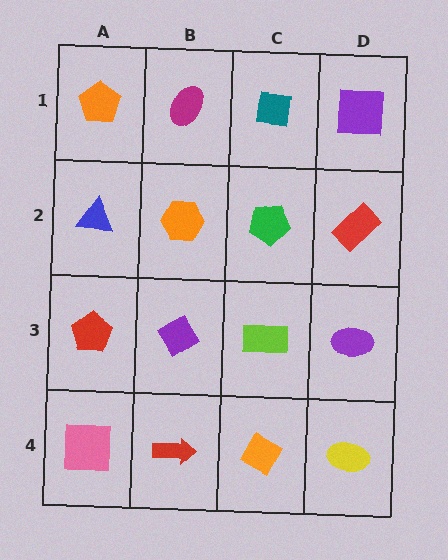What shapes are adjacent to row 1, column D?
A red rectangle (row 2, column D), a teal square (row 1, column C).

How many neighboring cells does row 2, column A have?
3.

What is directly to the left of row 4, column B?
A pink square.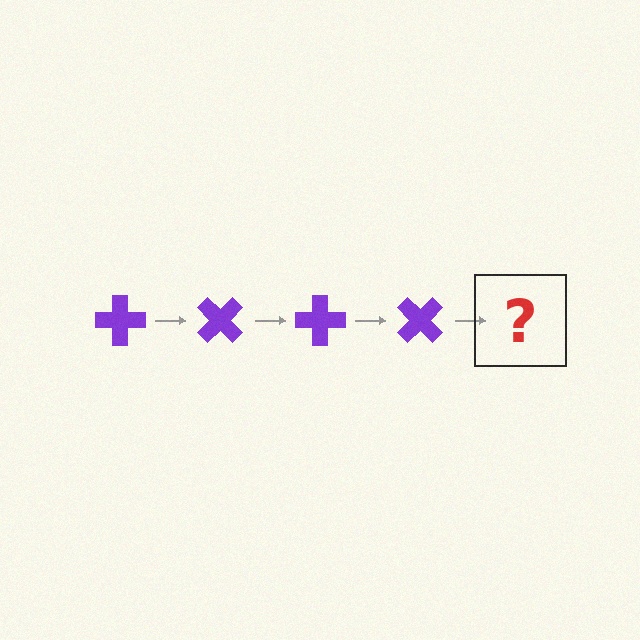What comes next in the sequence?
The next element should be a purple cross rotated 180 degrees.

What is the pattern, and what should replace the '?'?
The pattern is that the cross rotates 45 degrees each step. The '?' should be a purple cross rotated 180 degrees.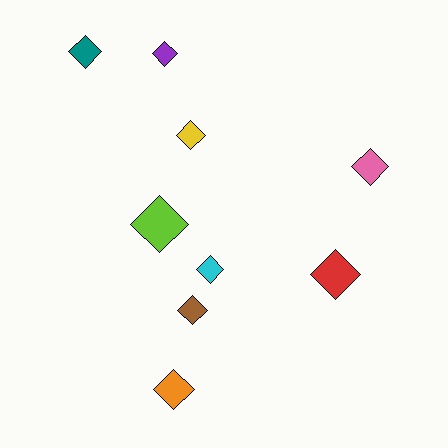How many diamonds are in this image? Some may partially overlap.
There are 9 diamonds.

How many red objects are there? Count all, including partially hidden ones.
There is 1 red object.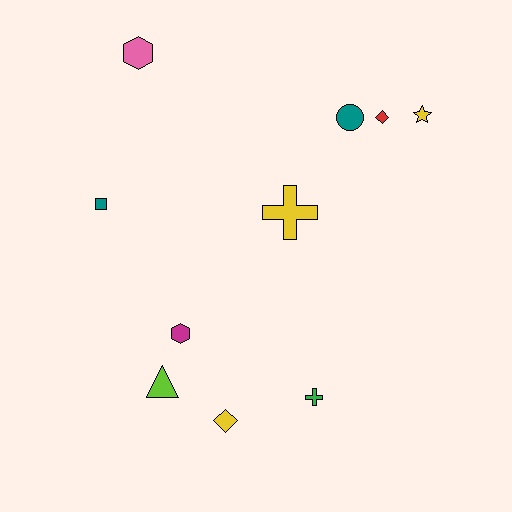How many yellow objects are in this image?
There are 3 yellow objects.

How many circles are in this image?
There is 1 circle.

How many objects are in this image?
There are 10 objects.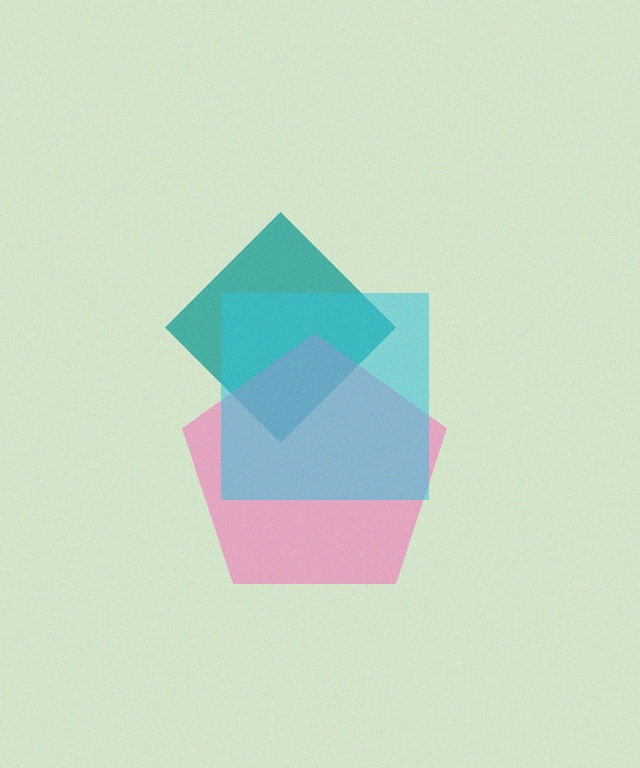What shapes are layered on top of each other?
The layered shapes are: a teal diamond, a pink pentagon, a cyan square.